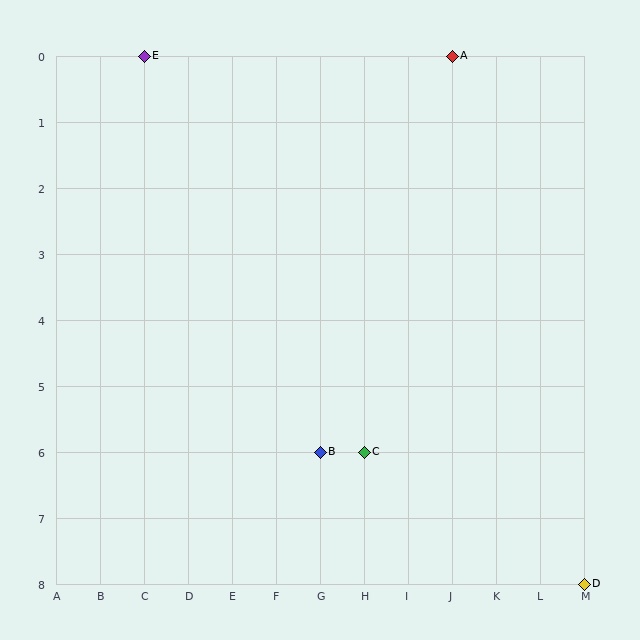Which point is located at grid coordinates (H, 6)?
Point C is at (H, 6).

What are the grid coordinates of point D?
Point D is at grid coordinates (M, 8).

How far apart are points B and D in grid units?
Points B and D are 6 columns and 2 rows apart (about 6.3 grid units diagonally).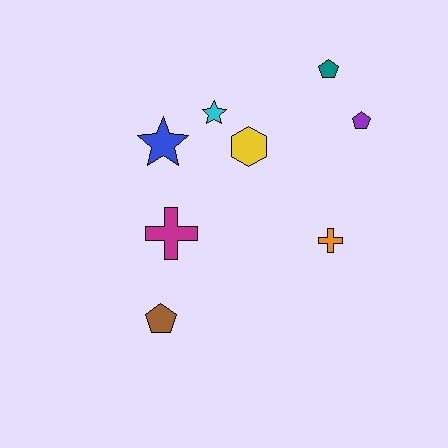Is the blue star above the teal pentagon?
No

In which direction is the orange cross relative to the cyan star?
The orange cross is below the cyan star.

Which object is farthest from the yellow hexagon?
The brown pentagon is farthest from the yellow hexagon.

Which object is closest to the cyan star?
The yellow hexagon is closest to the cyan star.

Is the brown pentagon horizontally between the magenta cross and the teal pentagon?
No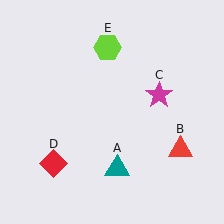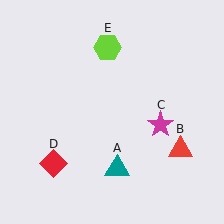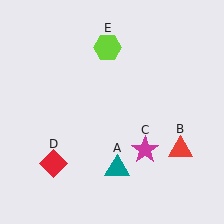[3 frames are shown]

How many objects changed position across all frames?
1 object changed position: magenta star (object C).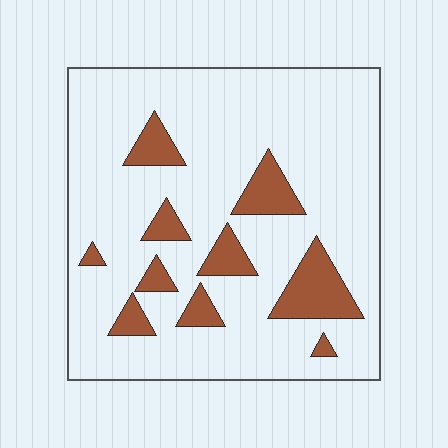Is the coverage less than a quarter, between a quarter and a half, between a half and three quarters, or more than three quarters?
Less than a quarter.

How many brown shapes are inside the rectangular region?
10.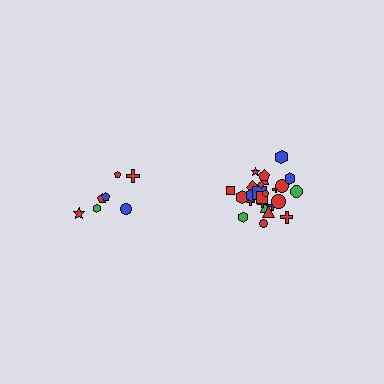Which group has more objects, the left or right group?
The right group.